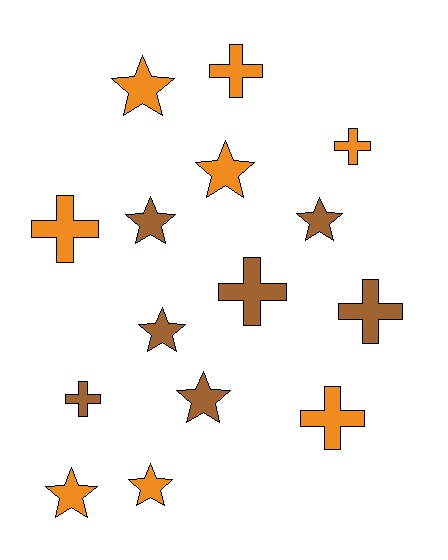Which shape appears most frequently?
Star, with 8 objects.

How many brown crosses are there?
There are 3 brown crosses.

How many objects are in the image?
There are 15 objects.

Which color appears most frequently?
Orange, with 8 objects.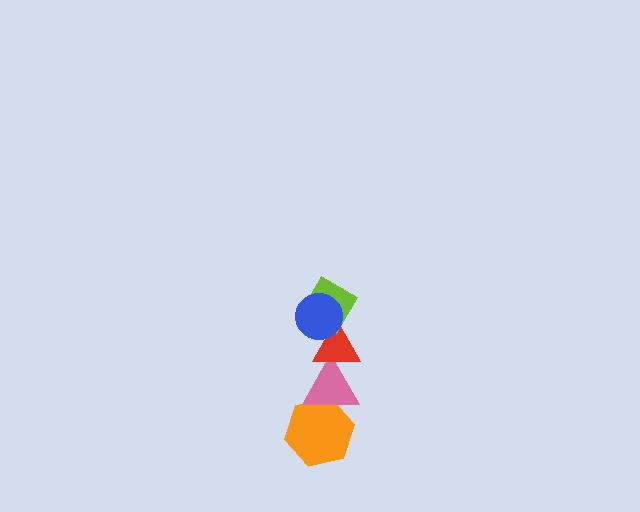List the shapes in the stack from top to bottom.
From top to bottom: the blue circle, the lime diamond, the red triangle, the pink triangle, the orange hexagon.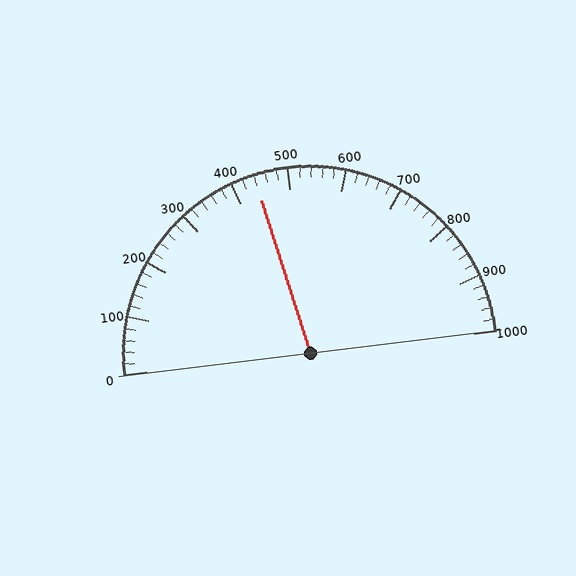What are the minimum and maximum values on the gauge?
The gauge ranges from 0 to 1000.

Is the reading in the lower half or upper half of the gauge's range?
The reading is in the lower half of the range (0 to 1000).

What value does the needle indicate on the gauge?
The needle indicates approximately 440.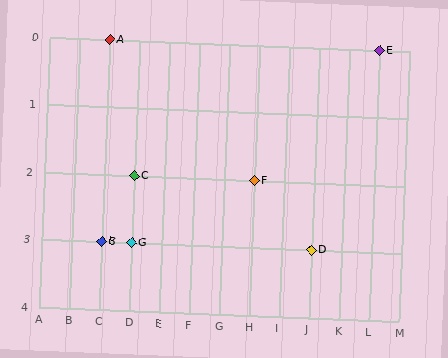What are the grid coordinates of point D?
Point D is at grid coordinates (J, 3).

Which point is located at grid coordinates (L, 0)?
Point E is at (L, 0).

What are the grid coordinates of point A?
Point A is at grid coordinates (C, 0).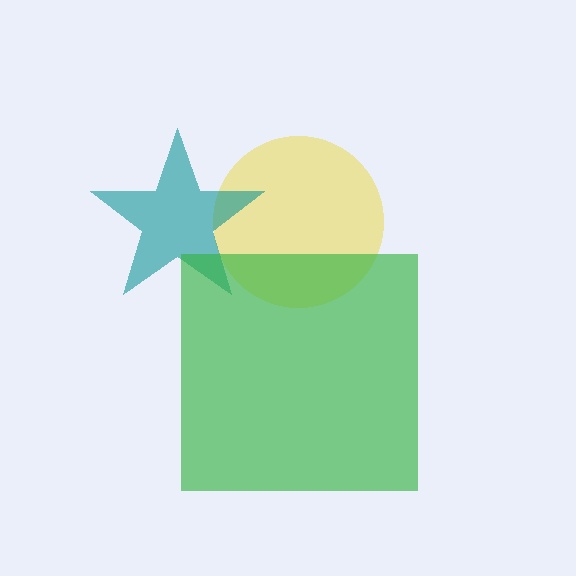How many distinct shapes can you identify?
There are 3 distinct shapes: a yellow circle, a teal star, a green square.